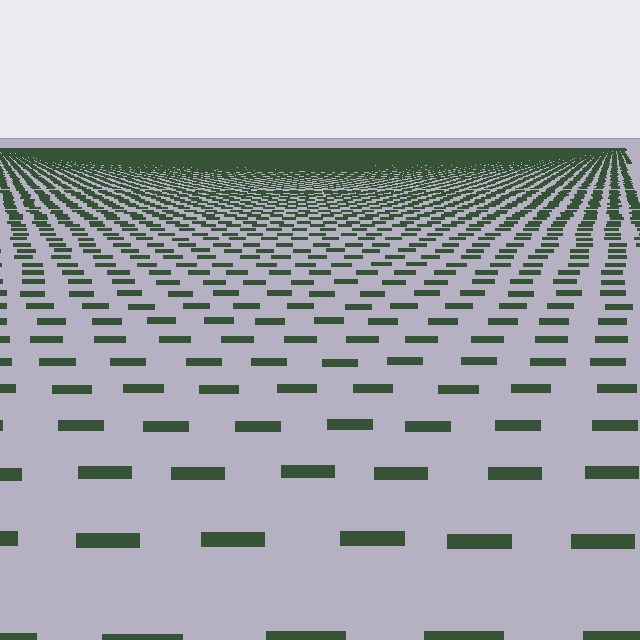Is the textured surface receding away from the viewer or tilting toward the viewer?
The surface is receding away from the viewer. Texture elements get smaller and denser toward the top.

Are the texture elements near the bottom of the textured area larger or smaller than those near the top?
Larger. Near the bottom, elements are closer to the viewer and appear at a bigger on-screen size.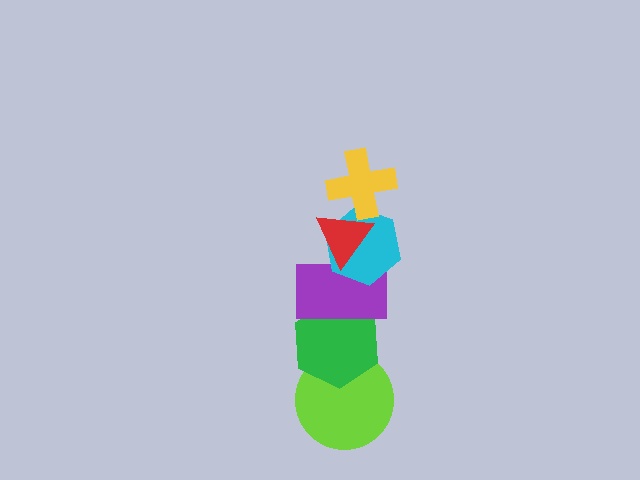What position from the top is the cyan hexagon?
The cyan hexagon is 3rd from the top.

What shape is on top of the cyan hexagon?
The red triangle is on top of the cyan hexagon.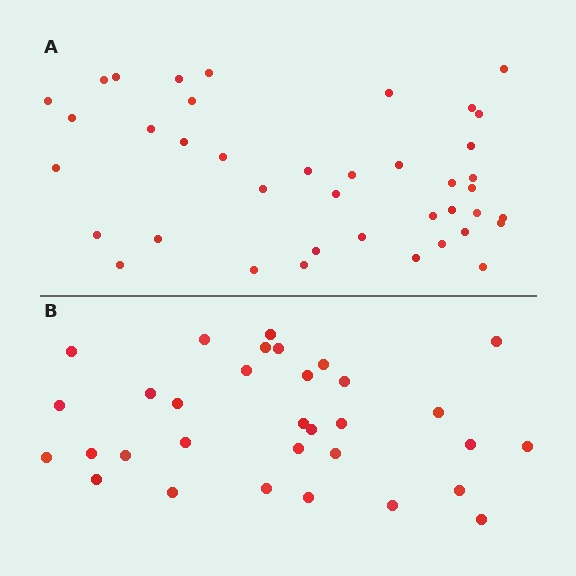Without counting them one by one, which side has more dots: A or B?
Region A (the top region) has more dots.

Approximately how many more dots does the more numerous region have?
Region A has roughly 8 or so more dots than region B.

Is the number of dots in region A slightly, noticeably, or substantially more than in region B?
Region A has noticeably more, but not dramatically so. The ratio is roughly 1.2 to 1.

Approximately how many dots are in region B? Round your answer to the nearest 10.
About 30 dots. (The exact count is 32, which rounds to 30.)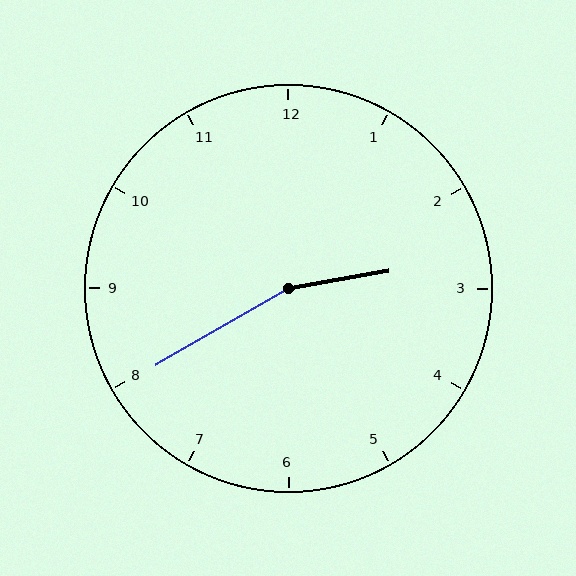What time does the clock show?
2:40.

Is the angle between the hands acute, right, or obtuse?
It is obtuse.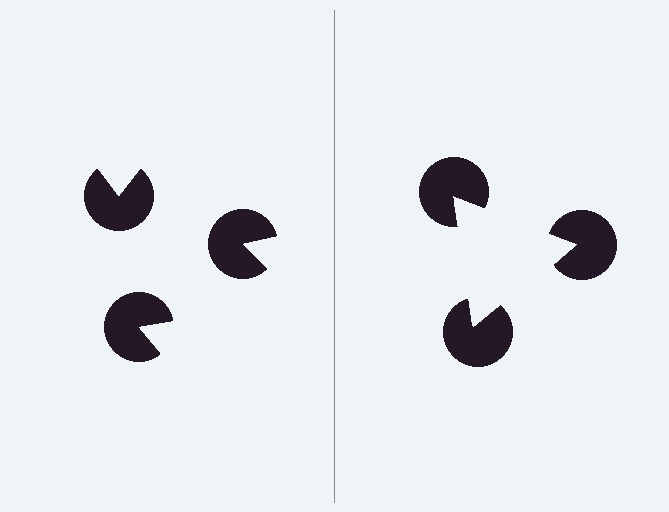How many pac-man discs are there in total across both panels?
6 — 3 on each side.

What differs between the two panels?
The pac-man discs are positioned identically on both sides; only the wedge orientations differ. On the right they align to a triangle; on the left they are misaligned.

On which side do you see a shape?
An illusory triangle appears on the right side. On the left side the wedge cuts are rotated, so no coherent shape forms.